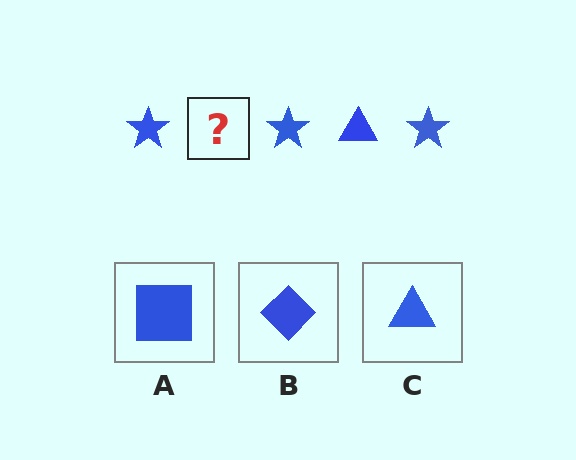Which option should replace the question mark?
Option C.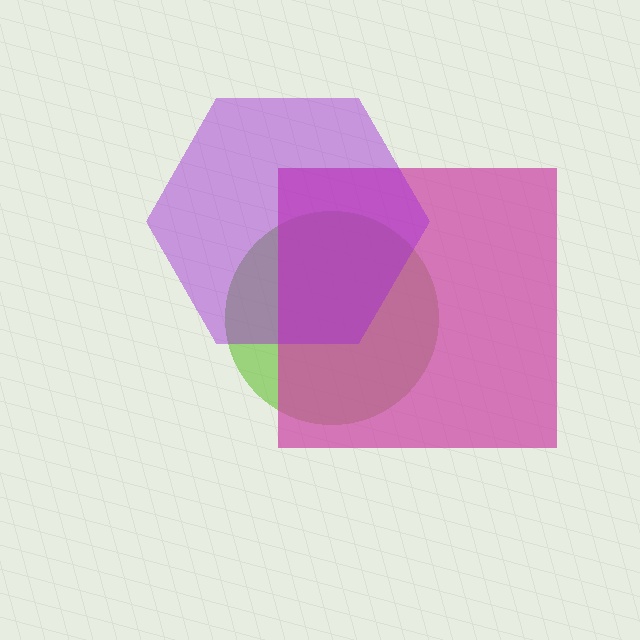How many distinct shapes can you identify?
There are 3 distinct shapes: a lime circle, a magenta square, a purple hexagon.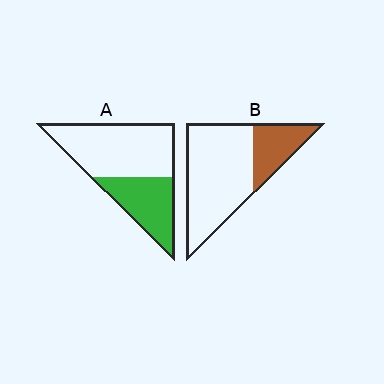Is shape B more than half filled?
No.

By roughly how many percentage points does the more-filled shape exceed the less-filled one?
By roughly 10 percentage points (A over B).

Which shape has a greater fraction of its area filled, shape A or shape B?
Shape A.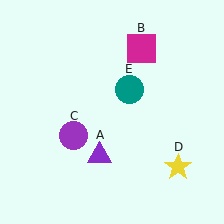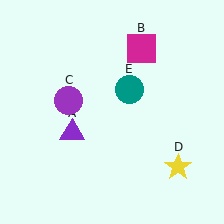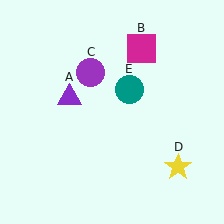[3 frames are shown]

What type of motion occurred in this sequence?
The purple triangle (object A), purple circle (object C) rotated clockwise around the center of the scene.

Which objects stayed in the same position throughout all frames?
Magenta square (object B) and yellow star (object D) and teal circle (object E) remained stationary.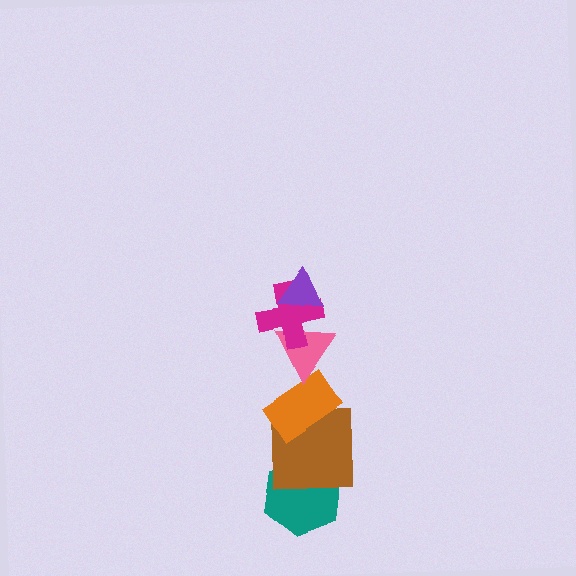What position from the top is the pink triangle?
The pink triangle is 3rd from the top.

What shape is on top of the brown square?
The orange rectangle is on top of the brown square.